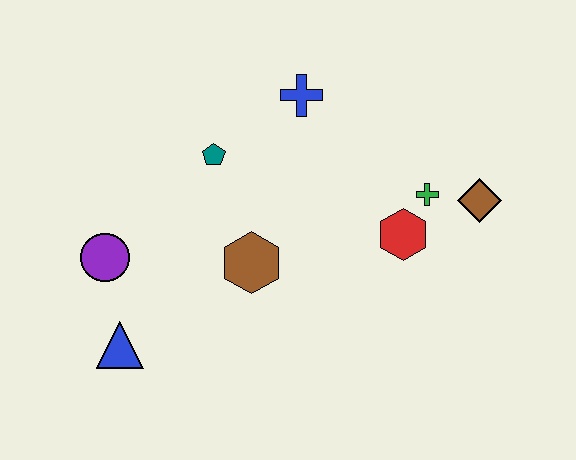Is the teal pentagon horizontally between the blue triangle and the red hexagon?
Yes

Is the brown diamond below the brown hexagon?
No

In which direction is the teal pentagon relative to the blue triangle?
The teal pentagon is above the blue triangle.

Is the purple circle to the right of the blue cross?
No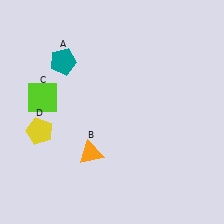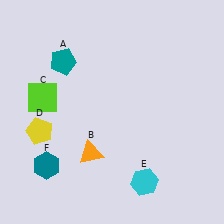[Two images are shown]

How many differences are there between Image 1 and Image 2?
There are 2 differences between the two images.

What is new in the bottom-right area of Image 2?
A cyan hexagon (E) was added in the bottom-right area of Image 2.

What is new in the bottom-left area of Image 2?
A teal hexagon (F) was added in the bottom-left area of Image 2.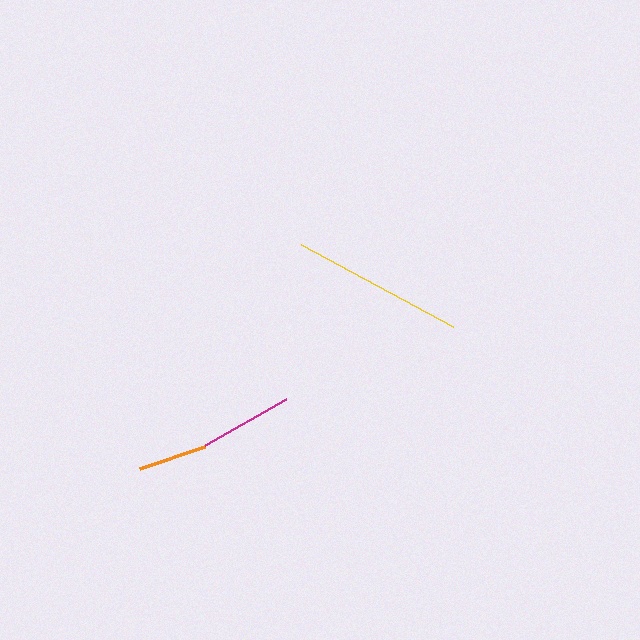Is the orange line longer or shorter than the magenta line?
The magenta line is longer than the orange line.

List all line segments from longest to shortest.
From longest to shortest: yellow, magenta, orange.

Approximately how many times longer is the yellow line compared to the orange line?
The yellow line is approximately 2.5 times the length of the orange line.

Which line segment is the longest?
The yellow line is the longest at approximately 172 pixels.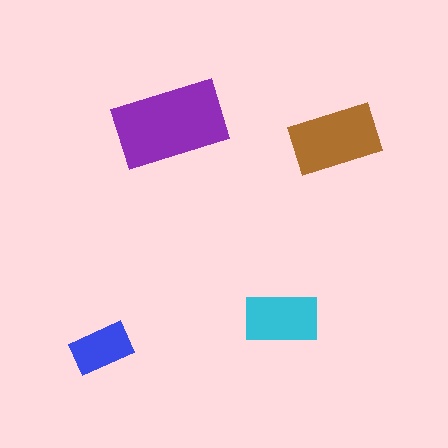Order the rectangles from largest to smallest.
the purple one, the brown one, the cyan one, the blue one.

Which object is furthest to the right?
The brown rectangle is rightmost.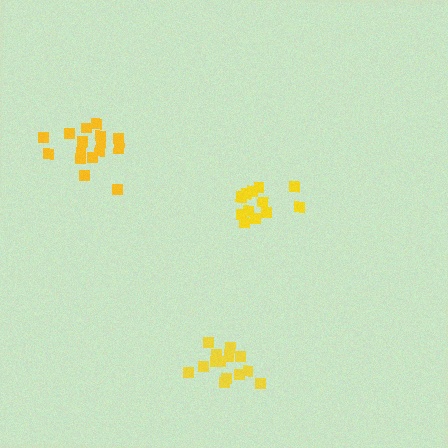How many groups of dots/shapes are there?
There are 3 groups.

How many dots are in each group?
Group 1: 13 dots, Group 2: 16 dots, Group 3: 14 dots (43 total).